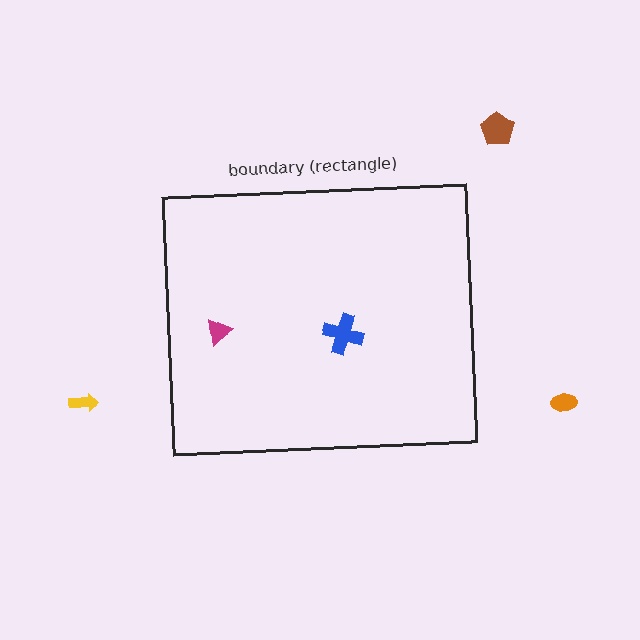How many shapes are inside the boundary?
2 inside, 3 outside.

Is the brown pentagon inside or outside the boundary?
Outside.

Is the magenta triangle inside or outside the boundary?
Inside.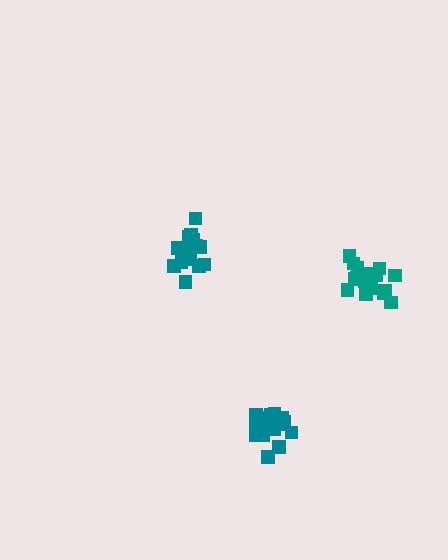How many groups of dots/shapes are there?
There are 3 groups.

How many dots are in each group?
Group 1: 15 dots, Group 2: 18 dots, Group 3: 17 dots (50 total).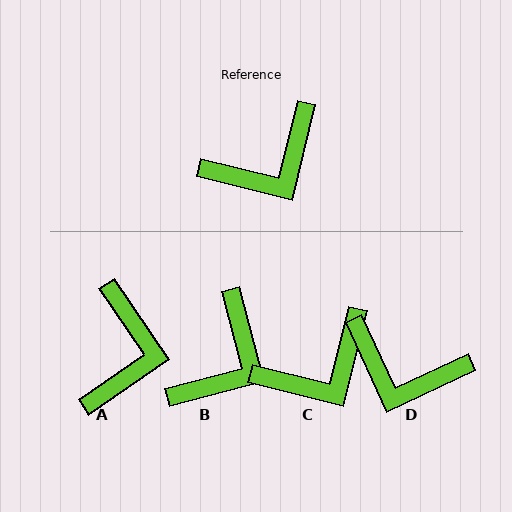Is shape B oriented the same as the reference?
No, it is off by about 28 degrees.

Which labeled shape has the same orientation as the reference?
C.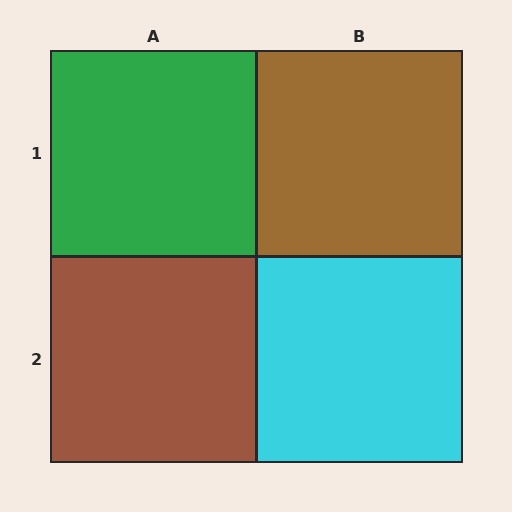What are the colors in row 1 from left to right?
Green, brown.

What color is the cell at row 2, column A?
Brown.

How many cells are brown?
2 cells are brown.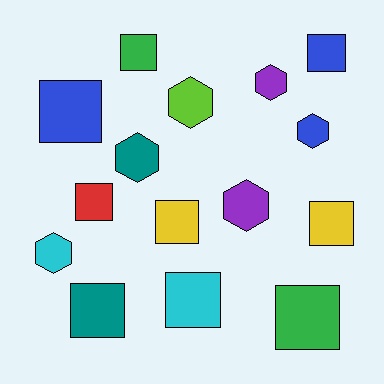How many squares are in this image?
There are 9 squares.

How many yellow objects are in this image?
There are 2 yellow objects.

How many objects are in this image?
There are 15 objects.